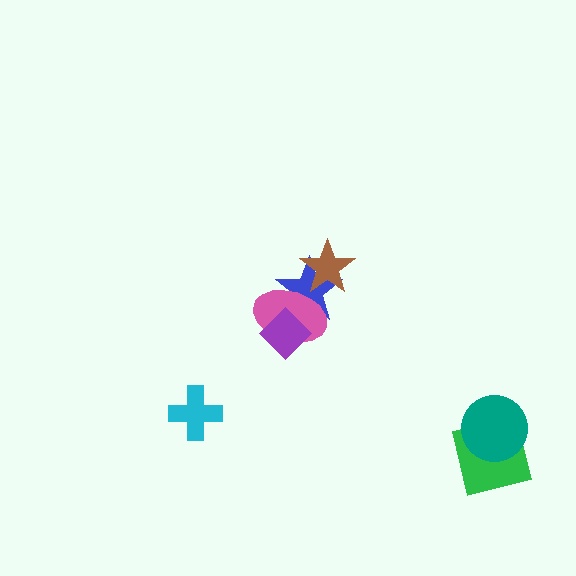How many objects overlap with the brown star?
1 object overlaps with the brown star.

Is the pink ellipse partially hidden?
Yes, it is partially covered by another shape.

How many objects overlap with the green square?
1 object overlaps with the green square.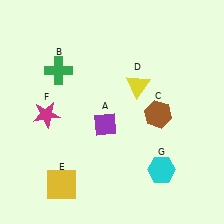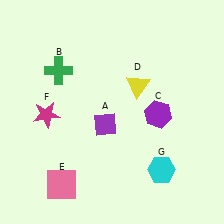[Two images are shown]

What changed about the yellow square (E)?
In Image 1, E is yellow. In Image 2, it changed to pink.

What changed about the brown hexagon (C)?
In Image 1, C is brown. In Image 2, it changed to purple.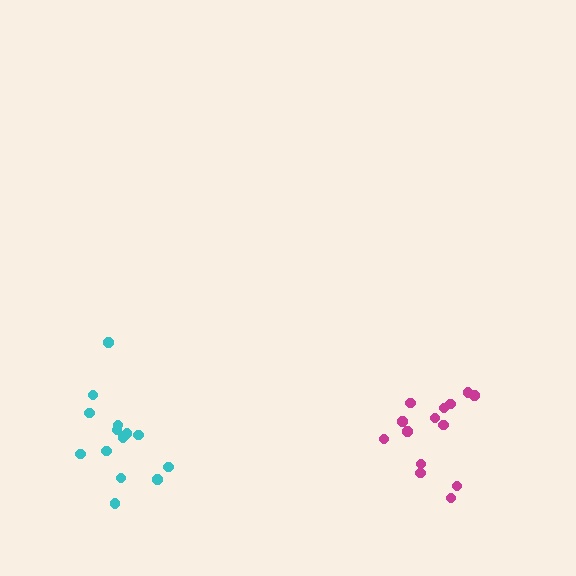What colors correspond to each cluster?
The clusters are colored: magenta, cyan.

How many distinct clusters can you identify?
There are 2 distinct clusters.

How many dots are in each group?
Group 1: 14 dots, Group 2: 14 dots (28 total).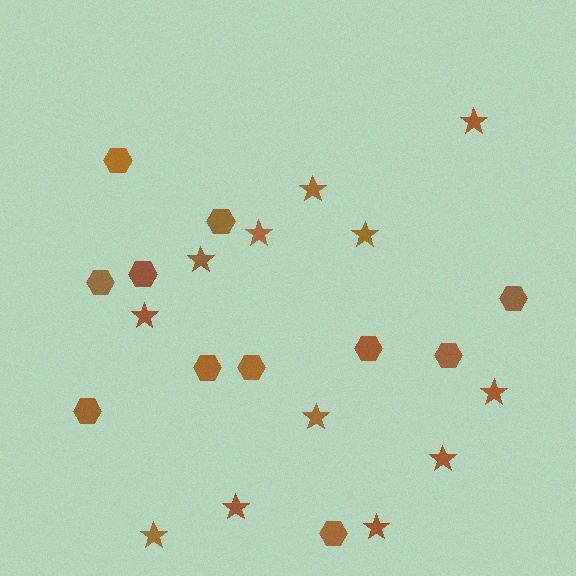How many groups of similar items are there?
There are 2 groups: one group of hexagons (11) and one group of stars (12).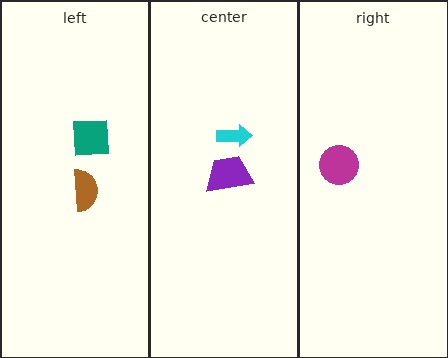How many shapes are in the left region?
2.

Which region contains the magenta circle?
The right region.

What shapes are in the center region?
The purple trapezoid, the cyan arrow.